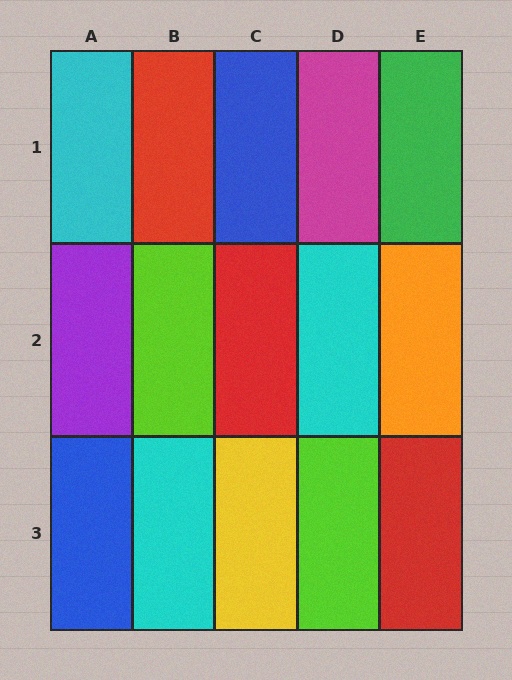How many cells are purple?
1 cell is purple.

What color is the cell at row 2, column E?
Orange.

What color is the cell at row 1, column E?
Green.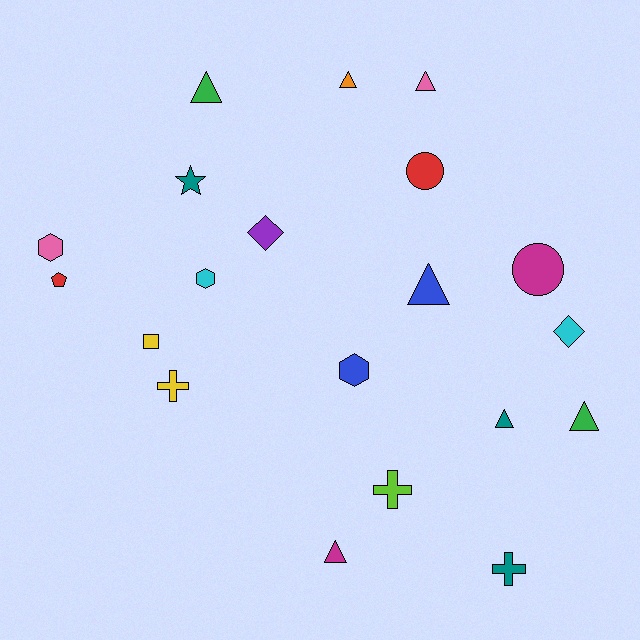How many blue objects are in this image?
There are 2 blue objects.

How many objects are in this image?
There are 20 objects.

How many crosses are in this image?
There are 3 crosses.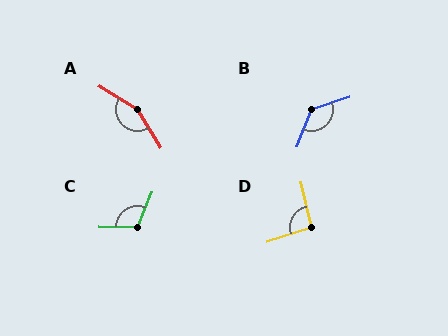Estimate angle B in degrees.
Approximately 129 degrees.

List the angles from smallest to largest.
D (95°), C (111°), B (129°), A (152°).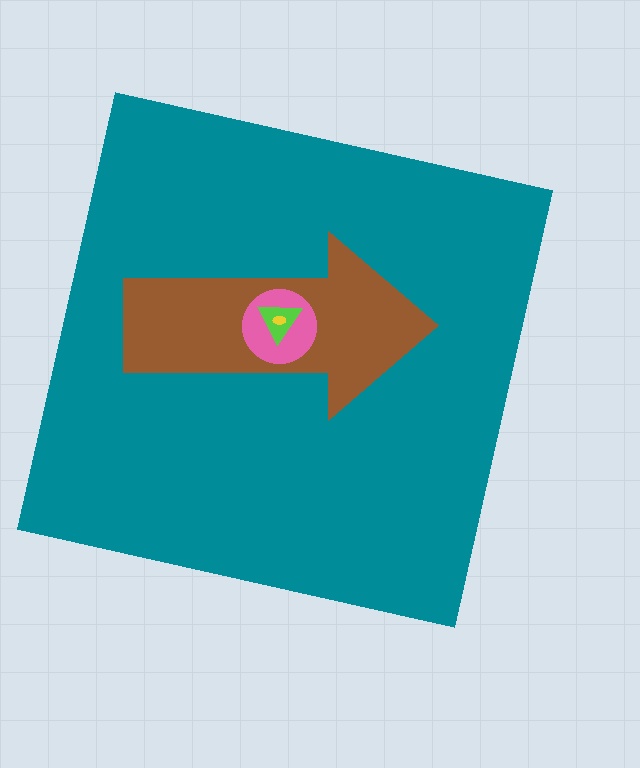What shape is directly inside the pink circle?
The lime triangle.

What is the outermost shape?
The teal square.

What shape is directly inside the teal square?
The brown arrow.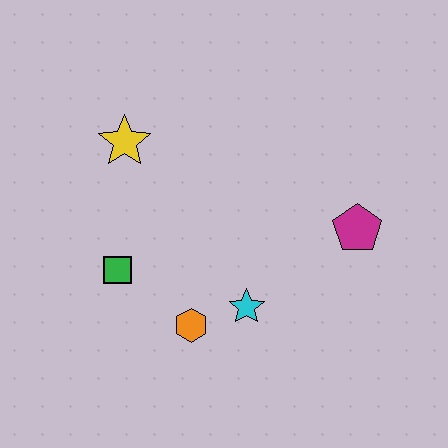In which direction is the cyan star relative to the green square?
The cyan star is to the right of the green square.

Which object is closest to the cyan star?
The orange hexagon is closest to the cyan star.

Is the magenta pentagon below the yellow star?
Yes